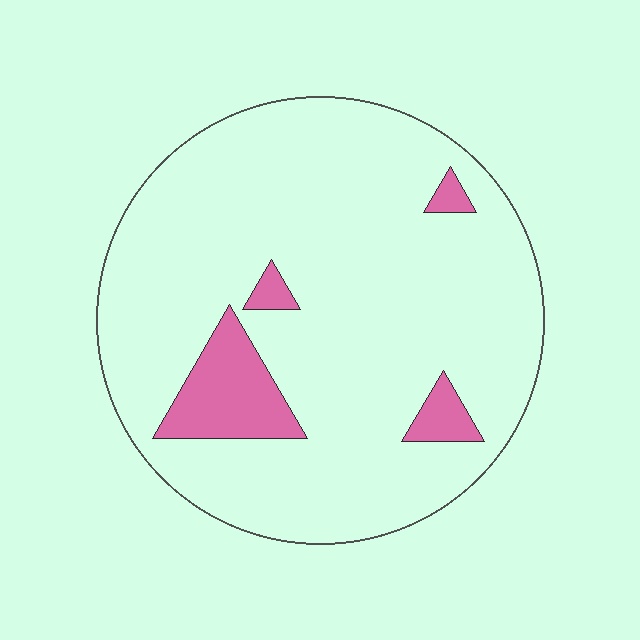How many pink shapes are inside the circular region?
4.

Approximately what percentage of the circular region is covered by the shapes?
Approximately 10%.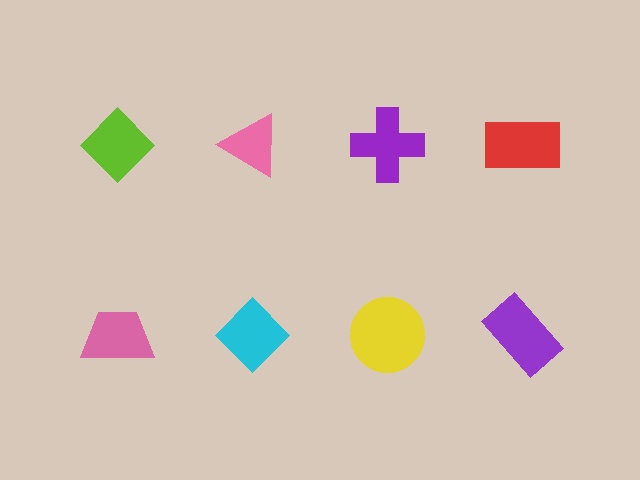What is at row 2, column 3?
A yellow circle.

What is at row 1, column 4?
A red rectangle.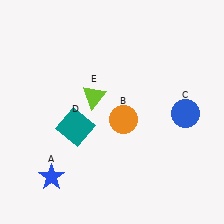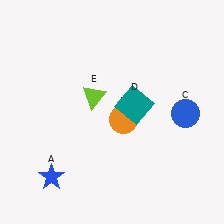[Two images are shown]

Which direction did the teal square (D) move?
The teal square (D) moved right.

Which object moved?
The teal square (D) moved right.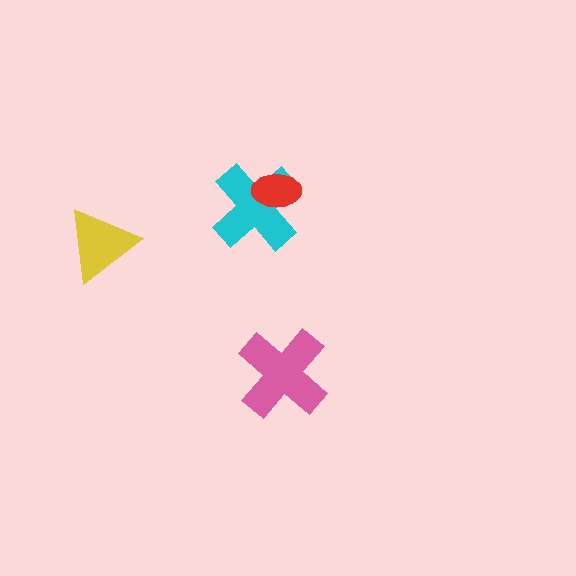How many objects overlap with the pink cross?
0 objects overlap with the pink cross.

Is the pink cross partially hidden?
No, no other shape covers it.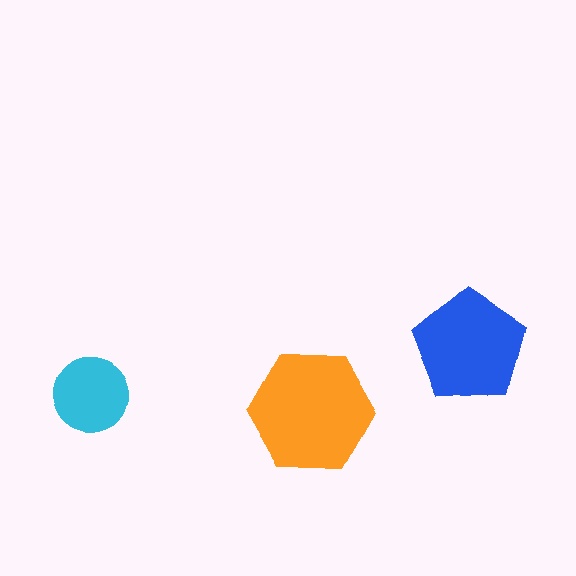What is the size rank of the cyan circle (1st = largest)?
3rd.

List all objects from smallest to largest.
The cyan circle, the blue pentagon, the orange hexagon.